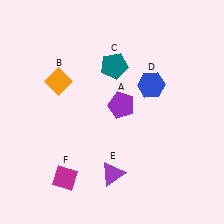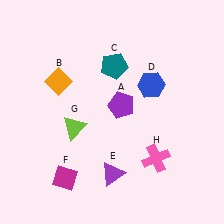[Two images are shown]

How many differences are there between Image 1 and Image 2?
There are 2 differences between the two images.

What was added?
A lime triangle (G), a pink cross (H) were added in Image 2.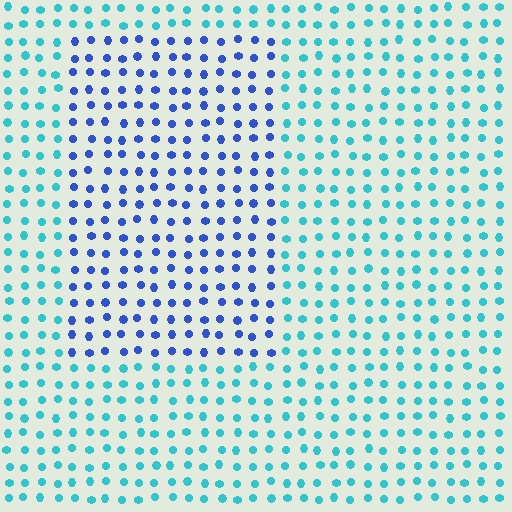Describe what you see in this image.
The image is filled with small cyan elements in a uniform arrangement. A rectangle-shaped region is visible where the elements are tinted to a slightly different hue, forming a subtle color boundary.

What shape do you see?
I see a rectangle.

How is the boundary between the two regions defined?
The boundary is defined purely by a slight shift in hue (about 45 degrees). Spacing, size, and orientation are identical on both sides.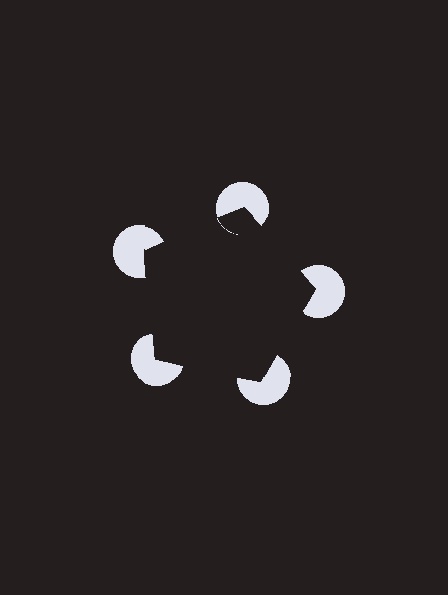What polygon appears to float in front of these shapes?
An illusory pentagon — its edges are inferred from the aligned wedge cuts in the pac-man discs, not physically drawn.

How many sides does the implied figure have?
5 sides.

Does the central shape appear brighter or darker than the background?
It typically appears slightly darker than the background, even though no actual brightness change is drawn.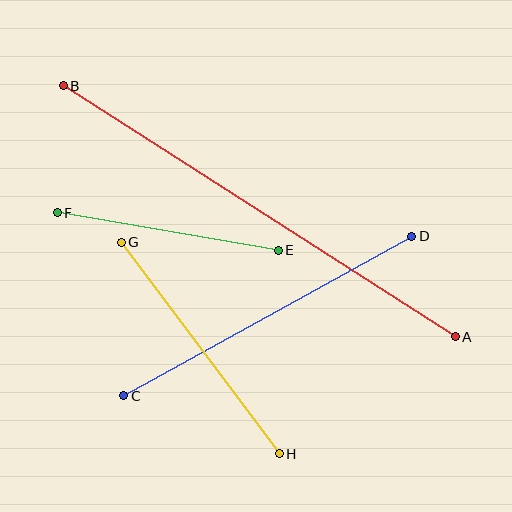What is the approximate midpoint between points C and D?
The midpoint is at approximately (268, 316) pixels.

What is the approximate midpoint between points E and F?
The midpoint is at approximately (168, 231) pixels.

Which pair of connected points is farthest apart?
Points A and B are farthest apart.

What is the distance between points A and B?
The distance is approximately 466 pixels.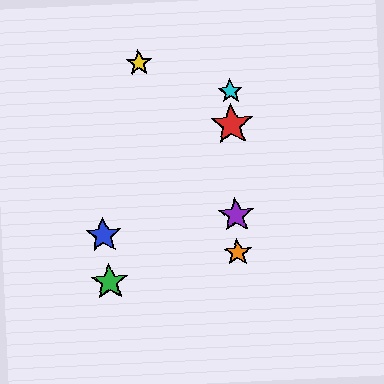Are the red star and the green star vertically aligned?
No, the red star is at x≈232 and the green star is at x≈109.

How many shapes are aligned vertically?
4 shapes (the red star, the purple star, the orange star, the cyan star) are aligned vertically.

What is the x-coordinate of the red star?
The red star is at x≈232.